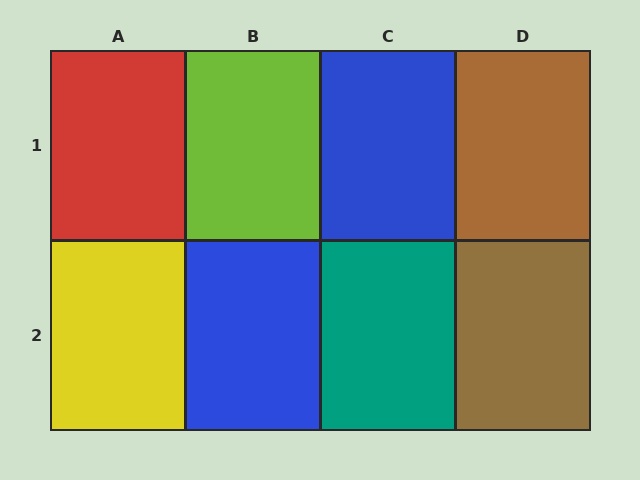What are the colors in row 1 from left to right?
Red, lime, blue, brown.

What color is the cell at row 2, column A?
Yellow.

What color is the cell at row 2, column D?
Brown.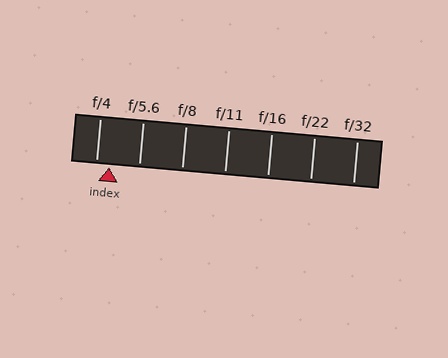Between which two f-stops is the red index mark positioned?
The index mark is between f/4 and f/5.6.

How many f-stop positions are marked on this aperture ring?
There are 7 f-stop positions marked.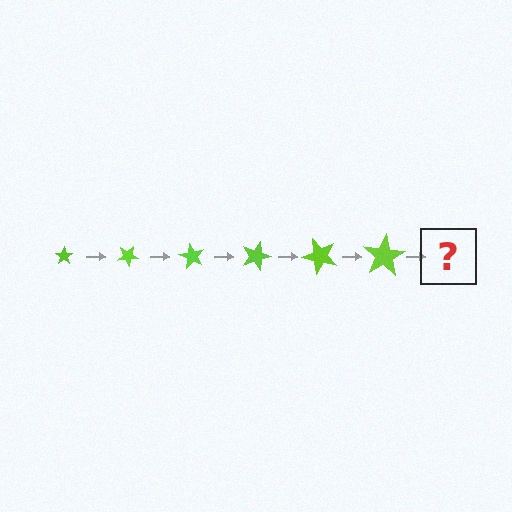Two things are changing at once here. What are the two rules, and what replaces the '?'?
The two rules are that the star grows larger each step and it rotates 30 degrees each step. The '?' should be a star, larger than the previous one and rotated 180 degrees from the start.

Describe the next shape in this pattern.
It should be a star, larger than the previous one and rotated 180 degrees from the start.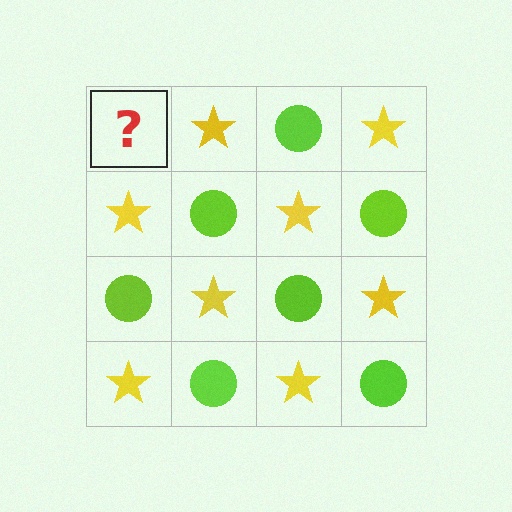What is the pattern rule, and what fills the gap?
The rule is that it alternates lime circle and yellow star in a checkerboard pattern. The gap should be filled with a lime circle.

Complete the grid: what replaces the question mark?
The question mark should be replaced with a lime circle.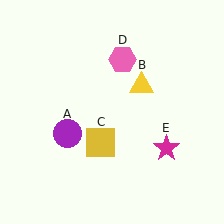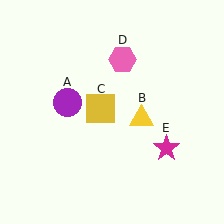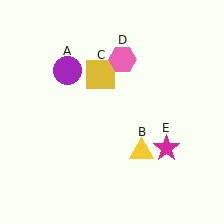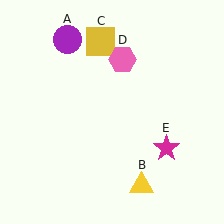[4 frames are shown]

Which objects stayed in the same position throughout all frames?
Pink hexagon (object D) and magenta star (object E) remained stationary.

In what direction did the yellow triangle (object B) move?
The yellow triangle (object B) moved down.